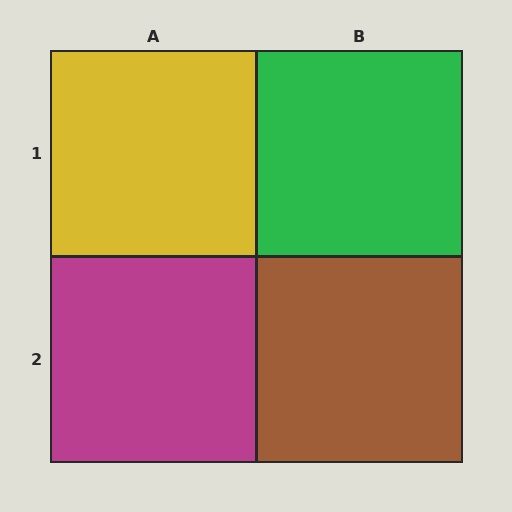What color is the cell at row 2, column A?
Magenta.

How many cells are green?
1 cell is green.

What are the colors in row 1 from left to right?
Yellow, green.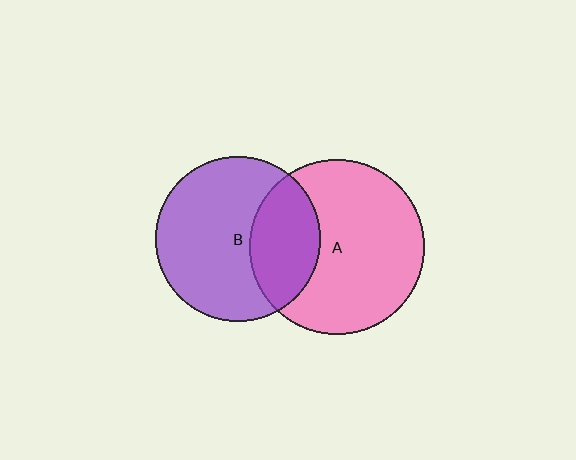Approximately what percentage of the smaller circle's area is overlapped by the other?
Approximately 30%.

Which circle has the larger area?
Circle A (pink).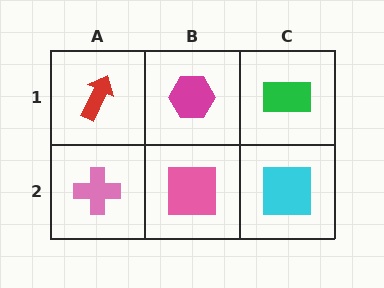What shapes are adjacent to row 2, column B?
A magenta hexagon (row 1, column B), a pink cross (row 2, column A), a cyan square (row 2, column C).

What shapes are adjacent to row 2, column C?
A green rectangle (row 1, column C), a pink square (row 2, column B).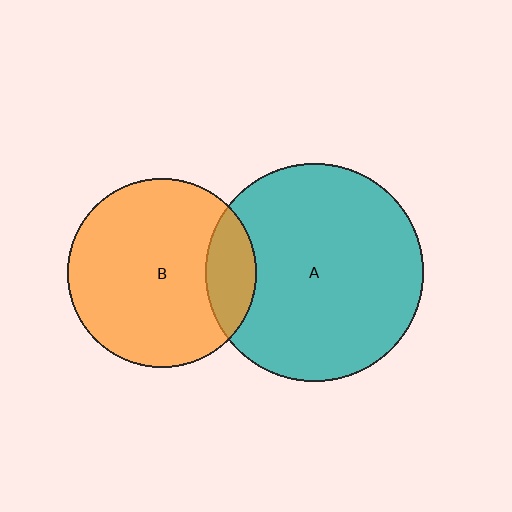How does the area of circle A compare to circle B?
Approximately 1.3 times.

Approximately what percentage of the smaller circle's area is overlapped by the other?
Approximately 15%.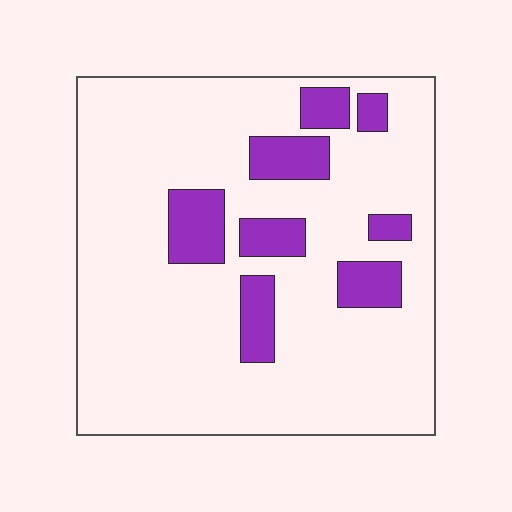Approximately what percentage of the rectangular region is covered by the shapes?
Approximately 15%.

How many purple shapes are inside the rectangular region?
8.